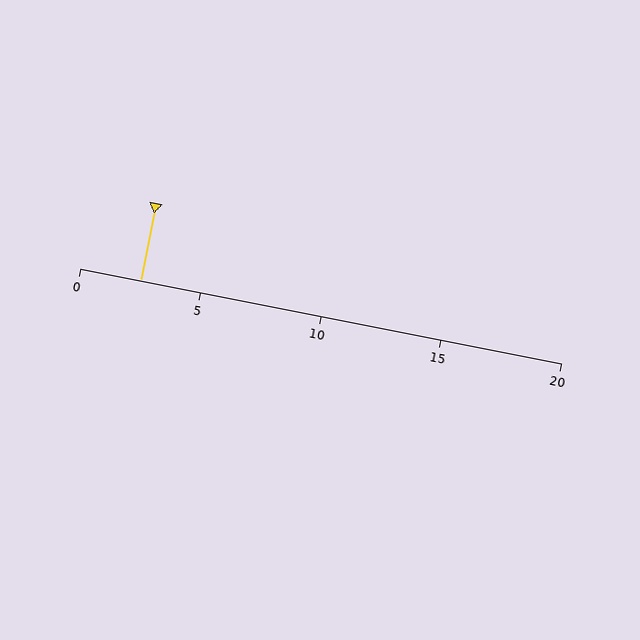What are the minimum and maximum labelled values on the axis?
The axis runs from 0 to 20.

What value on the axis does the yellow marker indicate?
The marker indicates approximately 2.5.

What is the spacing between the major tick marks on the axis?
The major ticks are spaced 5 apart.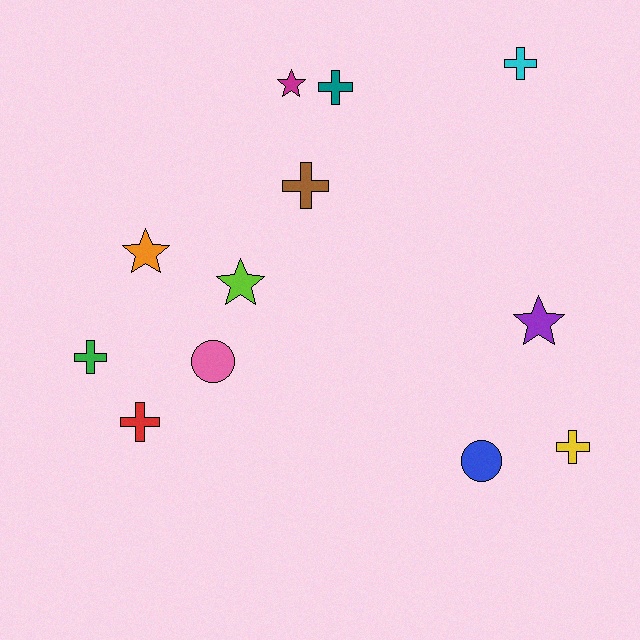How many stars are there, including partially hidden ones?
There are 4 stars.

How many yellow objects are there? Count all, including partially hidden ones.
There is 1 yellow object.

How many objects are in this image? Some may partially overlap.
There are 12 objects.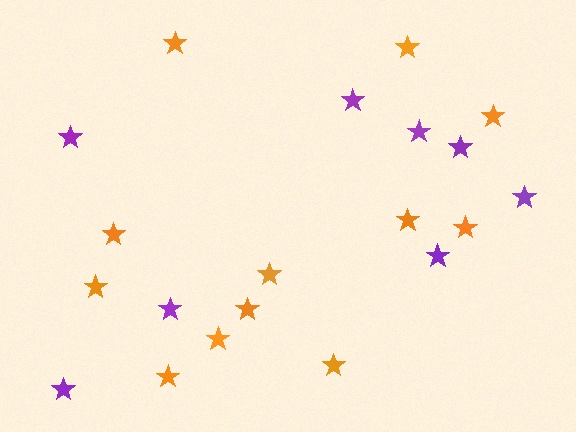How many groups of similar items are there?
There are 2 groups: one group of purple stars (8) and one group of orange stars (12).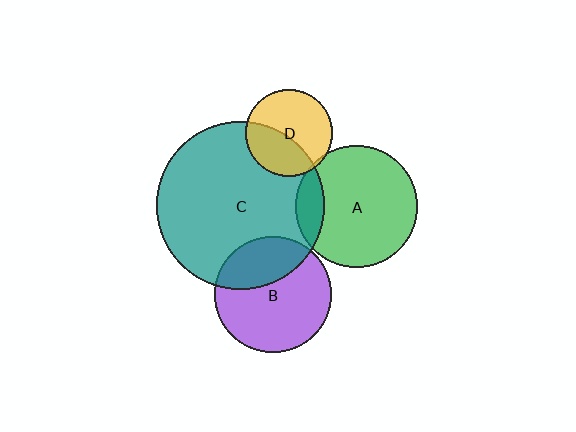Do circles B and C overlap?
Yes.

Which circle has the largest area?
Circle C (teal).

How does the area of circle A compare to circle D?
Approximately 2.0 times.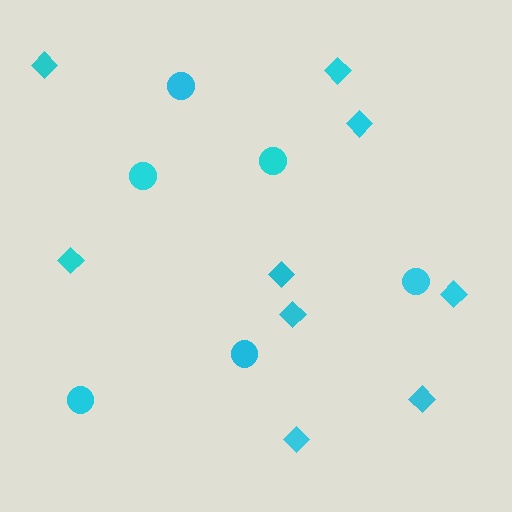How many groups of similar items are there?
There are 2 groups: one group of circles (6) and one group of diamonds (9).